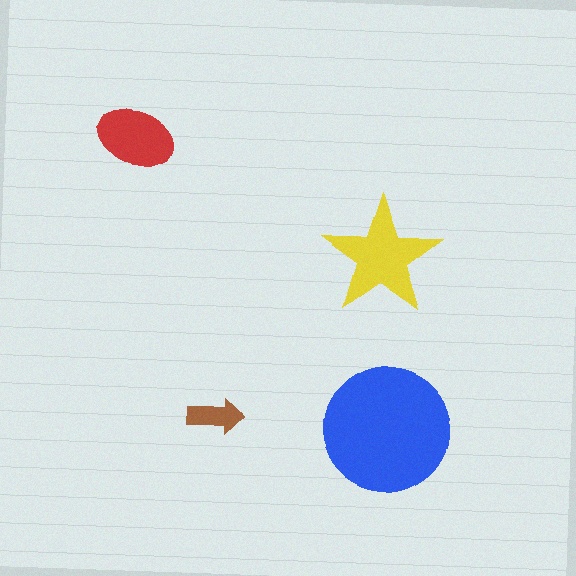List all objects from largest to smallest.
The blue circle, the yellow star, the red ellipse, the brown arrow.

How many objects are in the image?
There are 4 objects in the image.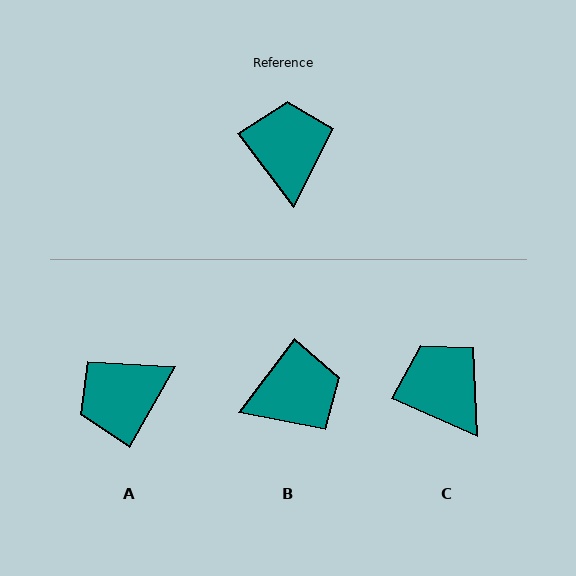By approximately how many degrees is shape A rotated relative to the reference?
Approximately 113 degrees counter-clockwise.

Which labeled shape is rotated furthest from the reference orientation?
A, about 113 degrees away.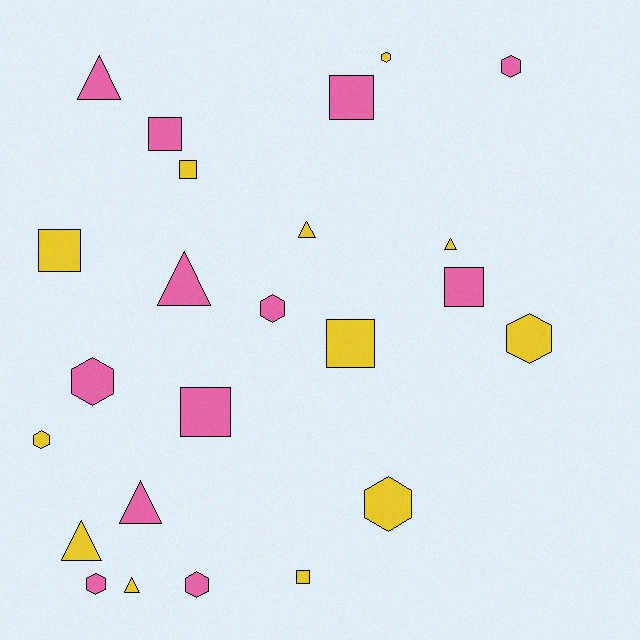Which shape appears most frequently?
Hexagon, with 9 objects.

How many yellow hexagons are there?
There are 4 yellow hexagons.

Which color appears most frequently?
Yellow, with 12 objects.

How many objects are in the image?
There are 24 objects.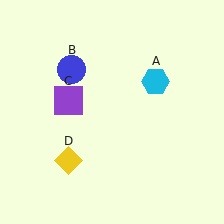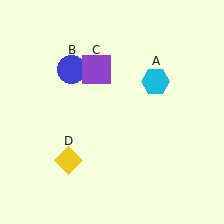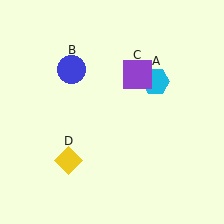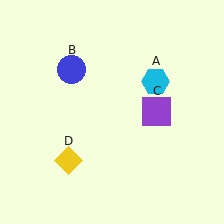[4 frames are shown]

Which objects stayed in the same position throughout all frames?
Cyan hexagon (object A) and blue circle (object B) and yellow diamond (object D) remained stationary.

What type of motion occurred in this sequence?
The purple square (object C) rotated clockwise around the center of the scene.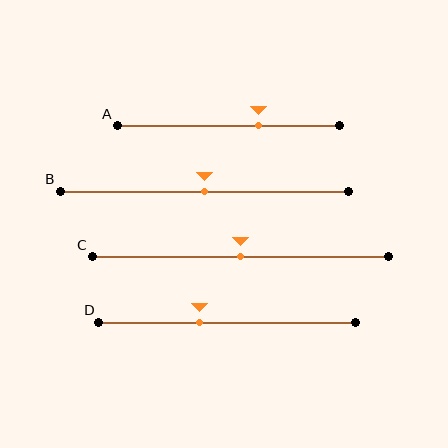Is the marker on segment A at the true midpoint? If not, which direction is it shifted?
No, the marker on segment A is shifted to the right by about 14% of the segment length.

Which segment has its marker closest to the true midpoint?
Segment B has its marker closest to the true midpoint.